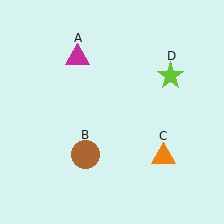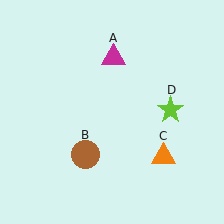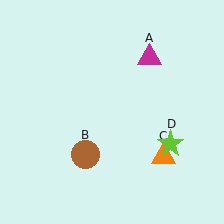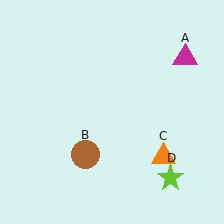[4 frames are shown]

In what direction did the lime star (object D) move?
The lime star (object D) moved down.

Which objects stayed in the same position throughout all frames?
Brown circle (object B) and orange triangle (object C) remained stationary.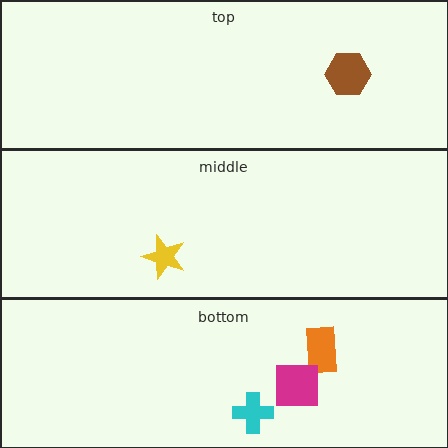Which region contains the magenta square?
The bottom region.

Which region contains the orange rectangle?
The bottom region.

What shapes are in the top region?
The brown hexagon.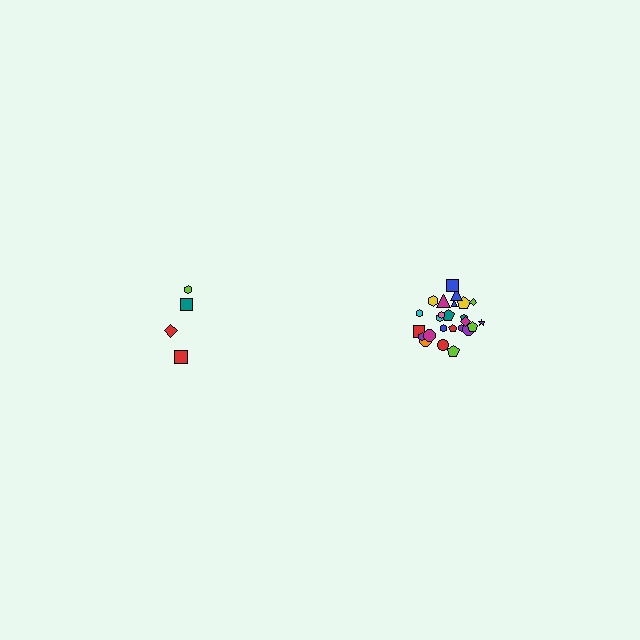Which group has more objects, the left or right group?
The right group.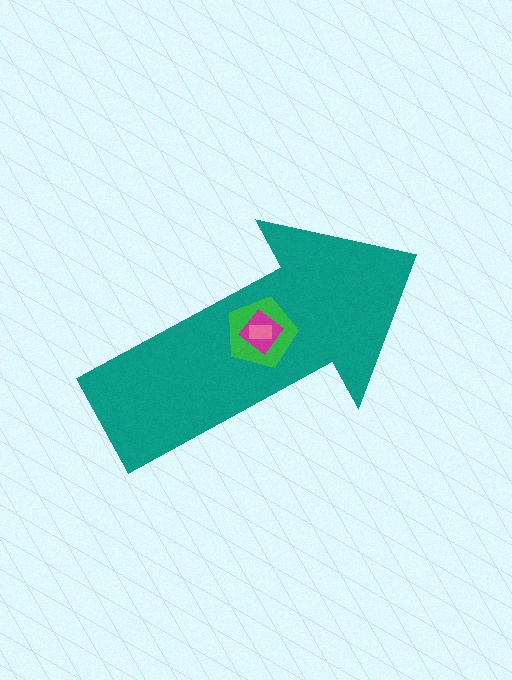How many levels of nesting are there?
4.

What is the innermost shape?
The pink rectangle.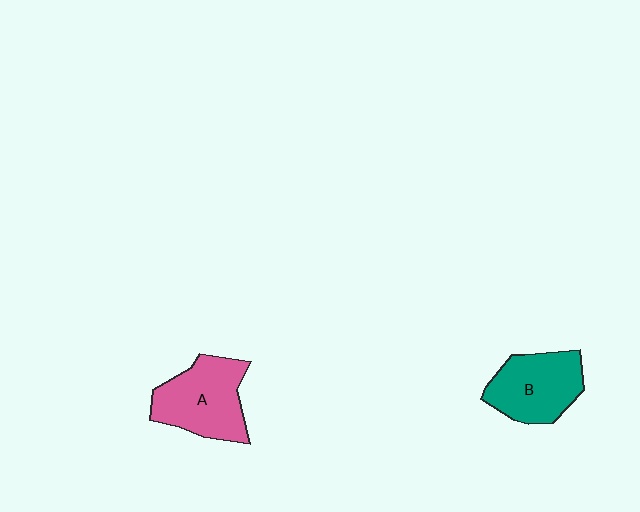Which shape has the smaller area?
Shape B (teal).